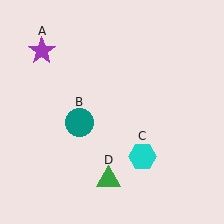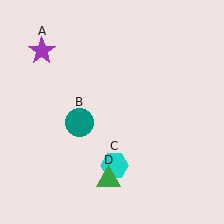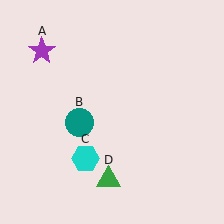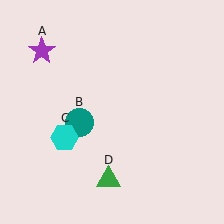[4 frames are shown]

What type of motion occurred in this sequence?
The cyan hexagon (object C) rotated clockwise around the center of the scene.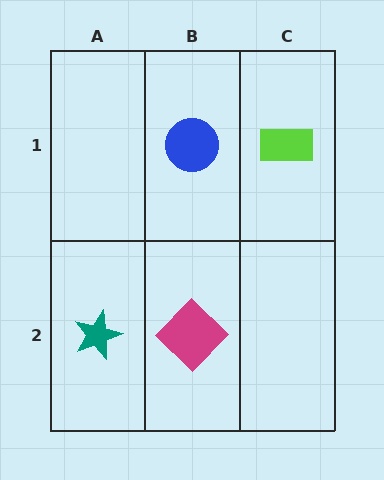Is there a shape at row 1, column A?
No, that cell is empty.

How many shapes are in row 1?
2 shapes.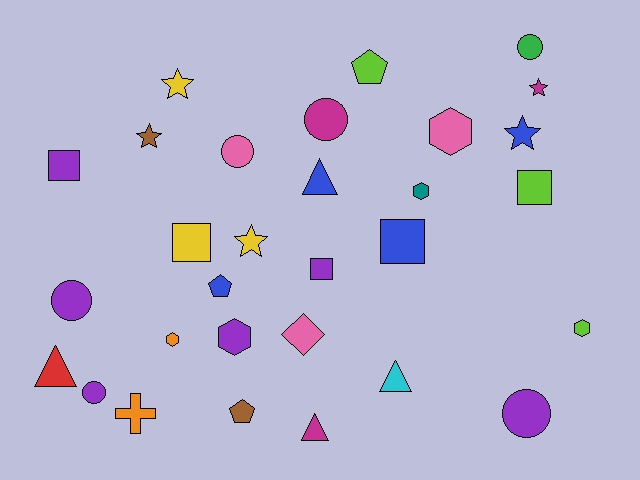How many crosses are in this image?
There is 1 cross.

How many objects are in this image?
There are 30 objects.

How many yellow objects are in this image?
There are 3 yellow objects.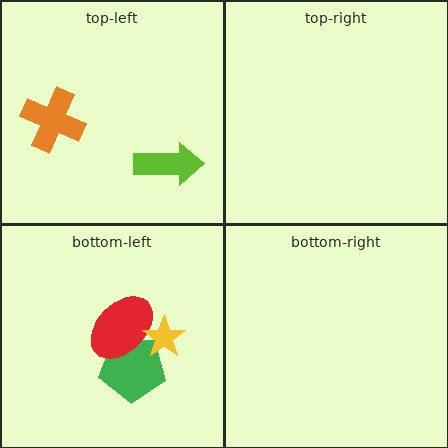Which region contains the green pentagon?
The bottom-left region.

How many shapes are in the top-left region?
2.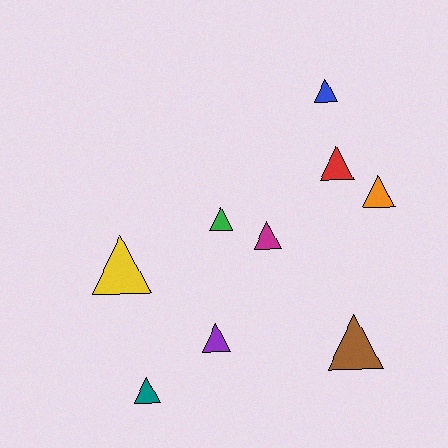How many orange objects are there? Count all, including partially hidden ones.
There is 1 orange object.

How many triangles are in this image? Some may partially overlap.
There are 9 triangles.